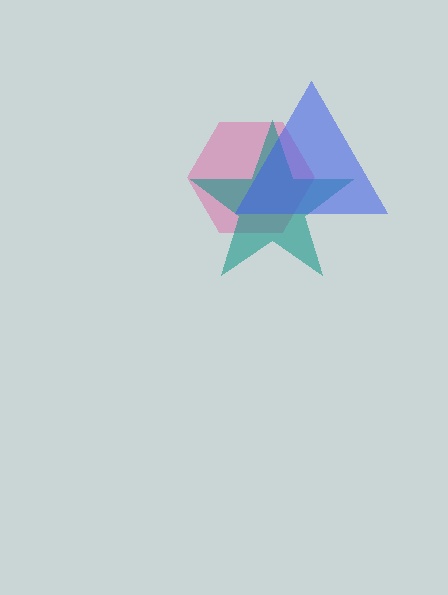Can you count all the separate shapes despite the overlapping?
Yes, there are 3 separate shapes.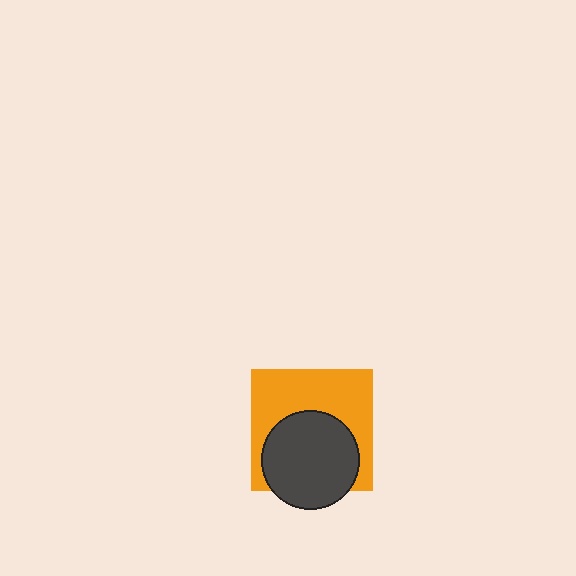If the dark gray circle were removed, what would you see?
You would see the complete orange square.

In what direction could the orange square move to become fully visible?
The orange square could move up. That would shift it out from behind the dark gray circle entirely.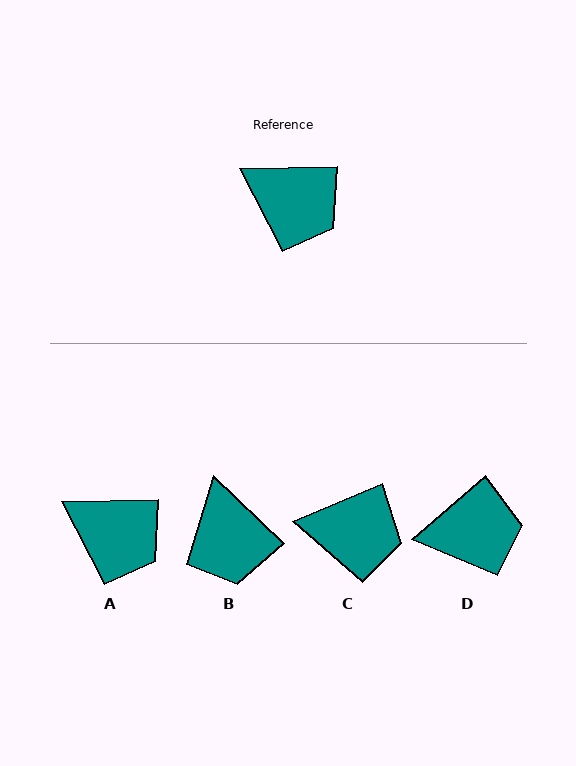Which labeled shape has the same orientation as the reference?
A.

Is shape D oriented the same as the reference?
No, it is off by about 40 degrees.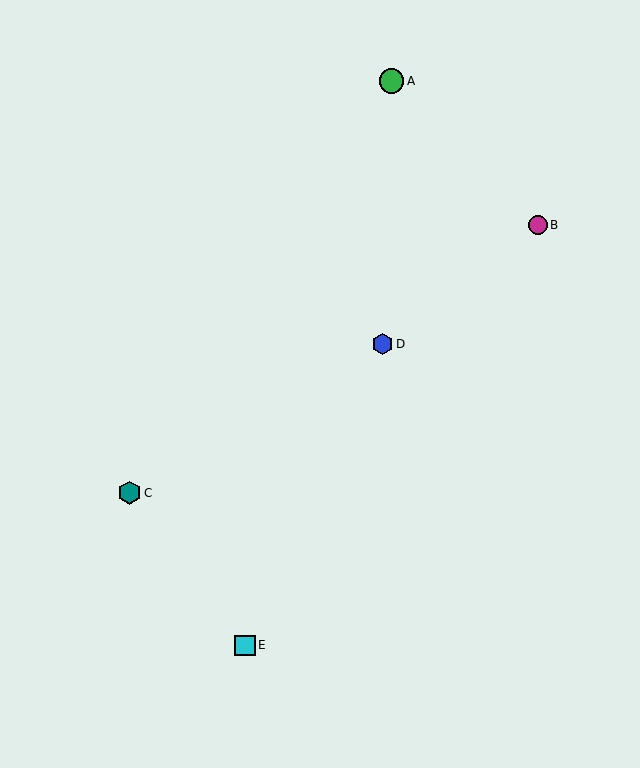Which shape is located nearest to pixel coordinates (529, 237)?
The magenta circle (labeled B) at (538, 225) is nearest to that location.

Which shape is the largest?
The green circle (labeled A) is the largest.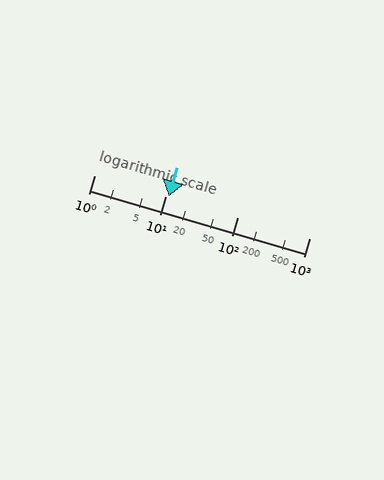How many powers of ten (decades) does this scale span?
The scale spans 3 decades, from 1 to 1000.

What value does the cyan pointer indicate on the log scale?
The pointer indicates approximately 11.